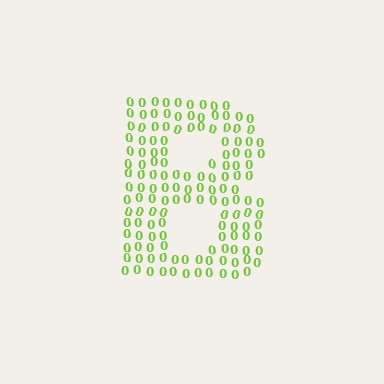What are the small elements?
The small elements are digit 0's.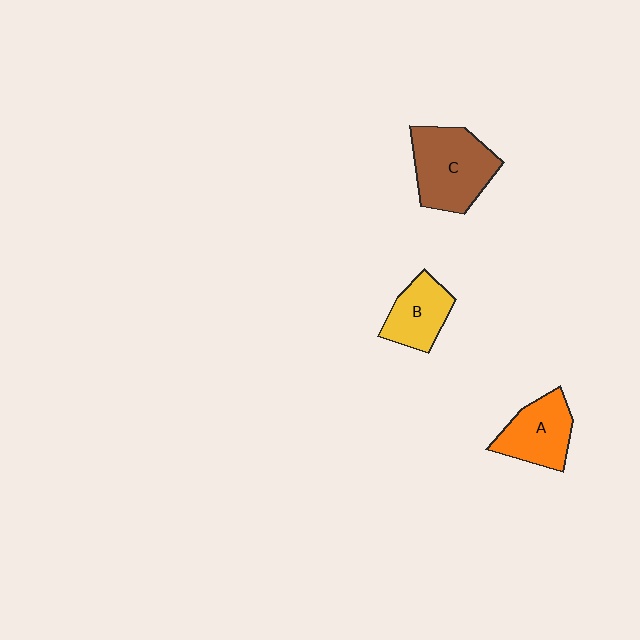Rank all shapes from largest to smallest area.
From largest to smallest: C (brown), A (orange), B (yellow).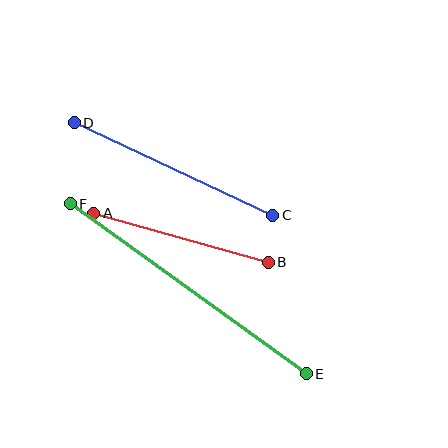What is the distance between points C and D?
The distance is approximately 219 pixels.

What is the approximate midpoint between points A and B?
The midpoint is at approximately (181, 238) pixels.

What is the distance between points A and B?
The distance is approximately 181 pixels.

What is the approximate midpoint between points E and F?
The midpoint is at approximately (188, 289) pixels.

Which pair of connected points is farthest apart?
Points E and F are farthest apart.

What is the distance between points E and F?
The distance is approximately 291 pixels.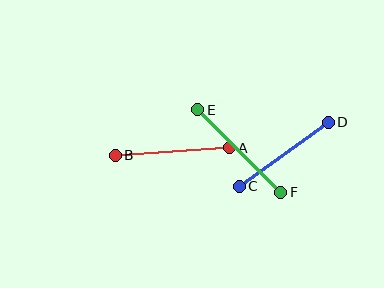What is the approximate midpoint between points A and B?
The midpoint is at approximately (172, 152) pixels.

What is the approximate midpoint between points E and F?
The midpoint is at approximately (239, 151) pixels.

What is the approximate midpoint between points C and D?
The midpoint is at approximately (284, 154) pixels.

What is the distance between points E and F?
The distance is approximately 117 pixels.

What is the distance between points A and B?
The distance is approximately 115 pixels.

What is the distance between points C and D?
The distance is approximately 109 pixels.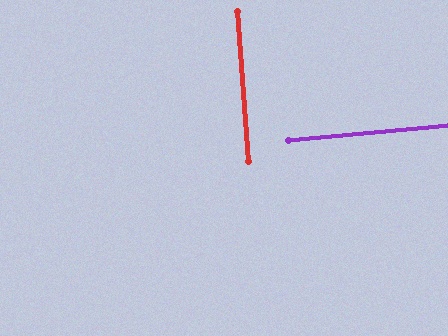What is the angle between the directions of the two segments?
Approximately 89 degrees.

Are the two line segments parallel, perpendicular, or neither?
Perpendicular — they meet at approximately 89°.